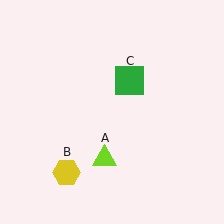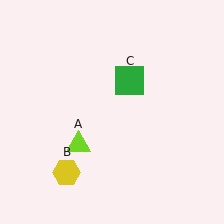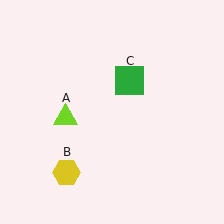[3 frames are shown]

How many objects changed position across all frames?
1 object changed position: lime triangle (object A).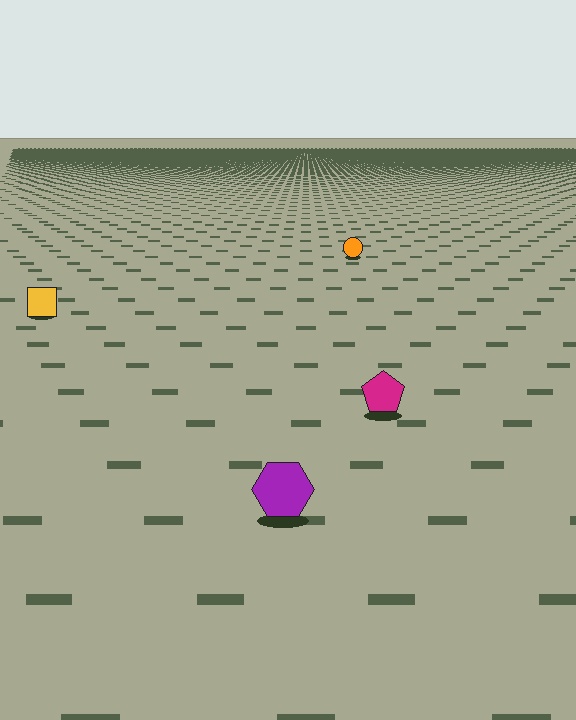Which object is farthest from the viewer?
The orange circle is farthest from the viewer. It appears smaller and the ground texture around it is denser.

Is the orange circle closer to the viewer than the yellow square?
No. The yellow square is closer — you can tell from the texture gradient: the ground texture is coarser near it.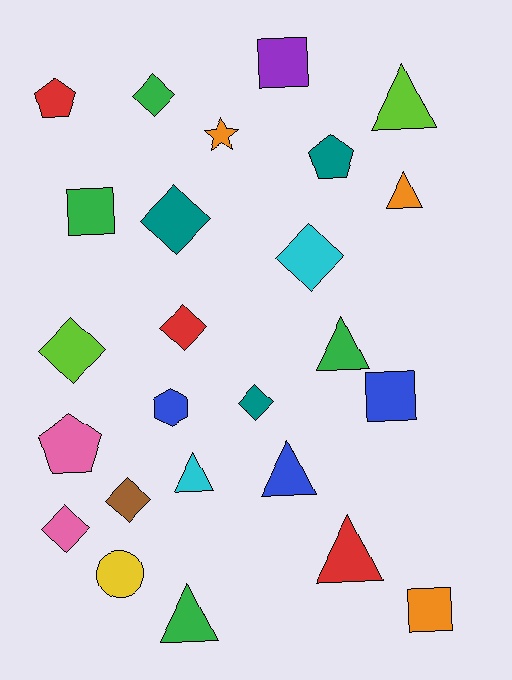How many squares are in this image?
There are 4 squares.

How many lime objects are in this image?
There are 2 lime objects.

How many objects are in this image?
There are 25 objects.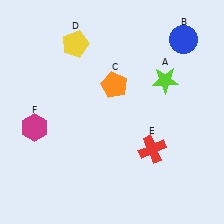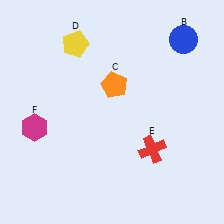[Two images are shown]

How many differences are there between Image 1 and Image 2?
There is 1 difference between the two images.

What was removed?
The lime star (A) was removed in Image 2.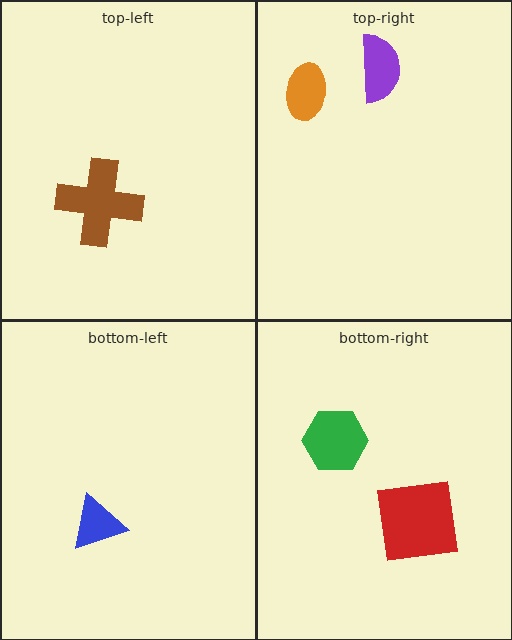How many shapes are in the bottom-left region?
1.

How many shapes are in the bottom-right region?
2.